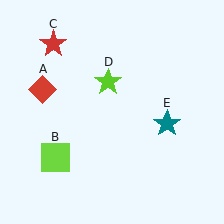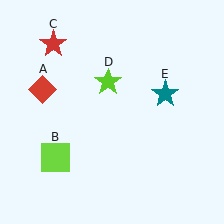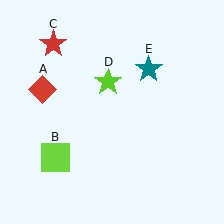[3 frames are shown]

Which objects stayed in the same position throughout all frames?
Red diamond (object A) and lime square (object B) and red star (object C) and lime star (object D) remained stationary.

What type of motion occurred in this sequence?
The teal star (object E) rotated counterclockwise around the center of the scene.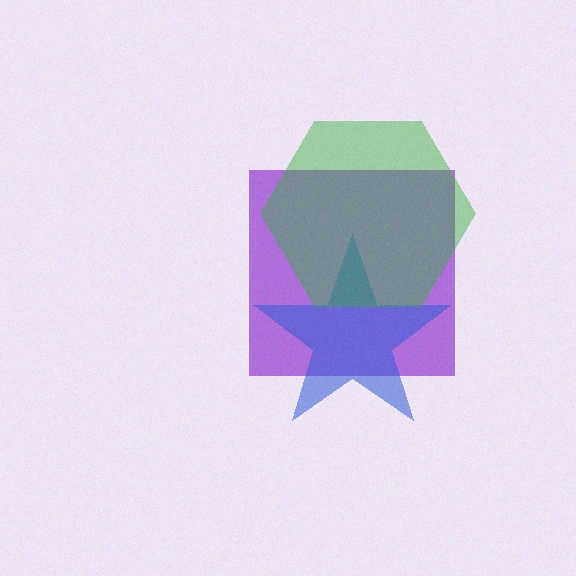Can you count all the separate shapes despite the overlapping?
Yes, there are 3 separate shapes.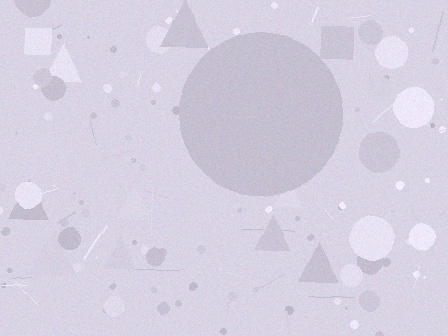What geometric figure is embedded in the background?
A circle is embedded in the background.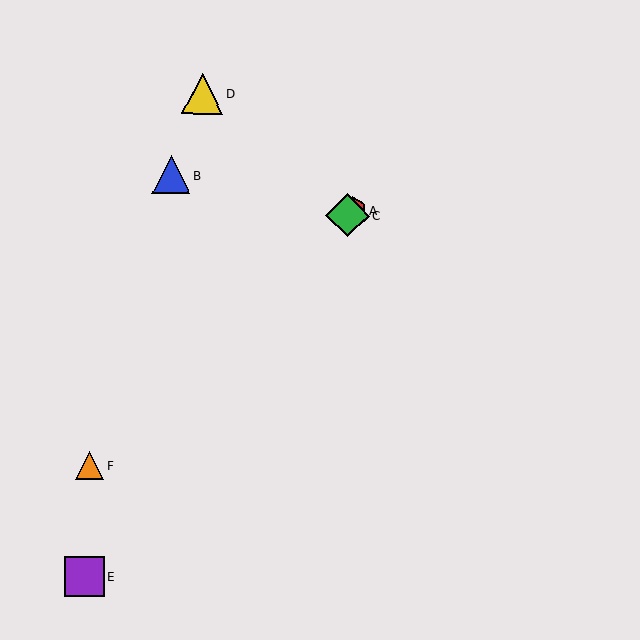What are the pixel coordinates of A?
Object A is at (353, 211).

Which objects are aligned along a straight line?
Objects A, C, F are aligned along a straight line.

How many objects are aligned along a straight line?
3 objects (A, C, F) are aligned along a straight line.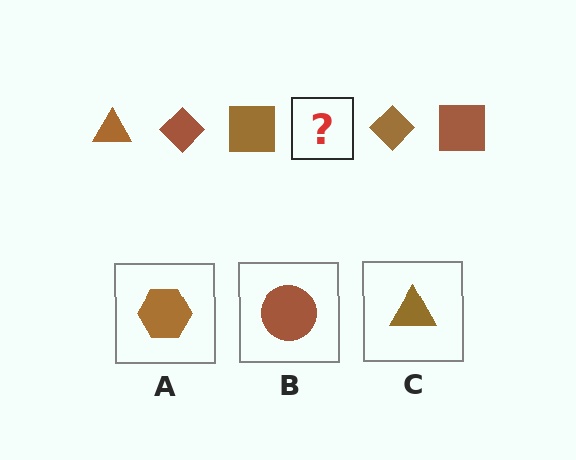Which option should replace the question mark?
Option C.